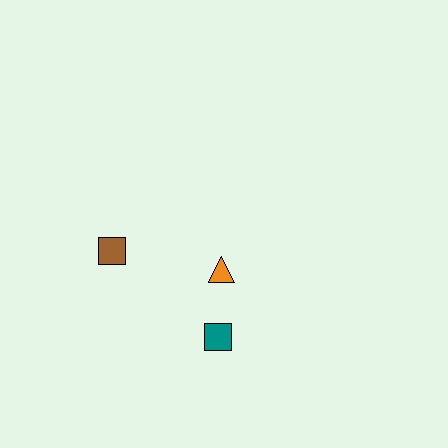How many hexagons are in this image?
There are no hexagons.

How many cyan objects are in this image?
There are no cyan objects.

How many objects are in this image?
There are 3 objects.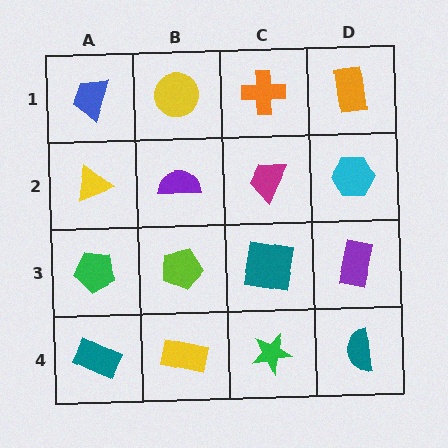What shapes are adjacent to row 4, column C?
A teal square (row 3, column C), a yellow rectangle (row 4, column B), a teal semicircle (row 4, column D).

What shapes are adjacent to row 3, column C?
A magenta trapezoid (row 2, column C), a green star (row 4, column C), a lime pentagon (row 3, column B), a purple rectangle (row 3, column D).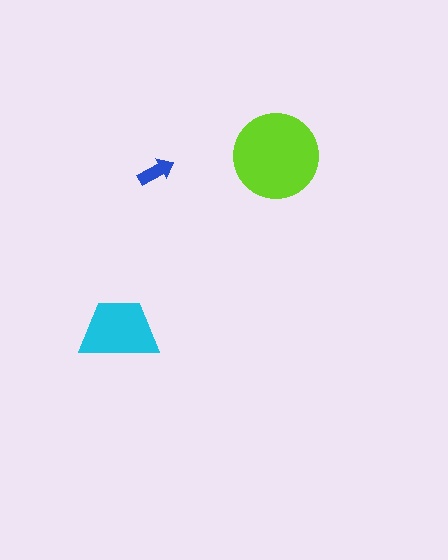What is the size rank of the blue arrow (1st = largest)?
3rd.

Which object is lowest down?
The cyan trapezoid is bottommost.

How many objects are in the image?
There are 3 objects in the image.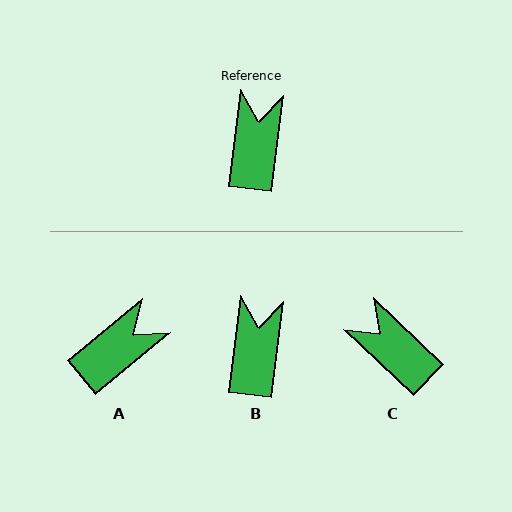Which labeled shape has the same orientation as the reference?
B.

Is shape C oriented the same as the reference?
No, it is off by about 54 degrees.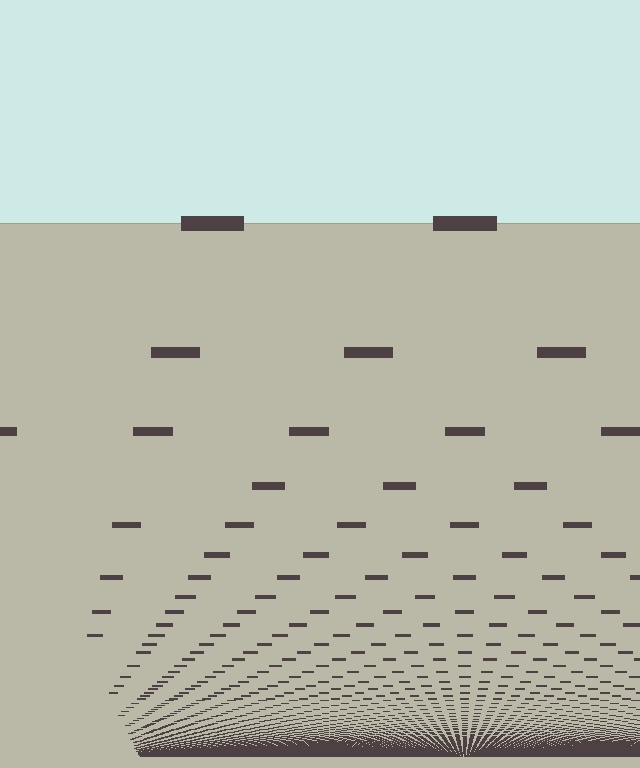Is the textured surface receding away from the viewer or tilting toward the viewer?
The surface appears to tilt toward the viewer. Texture elements get larger and sparser toward the top.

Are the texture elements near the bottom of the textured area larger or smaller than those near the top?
Smaller. The gradient is inverted — elements near the bottom are smaller and denser.